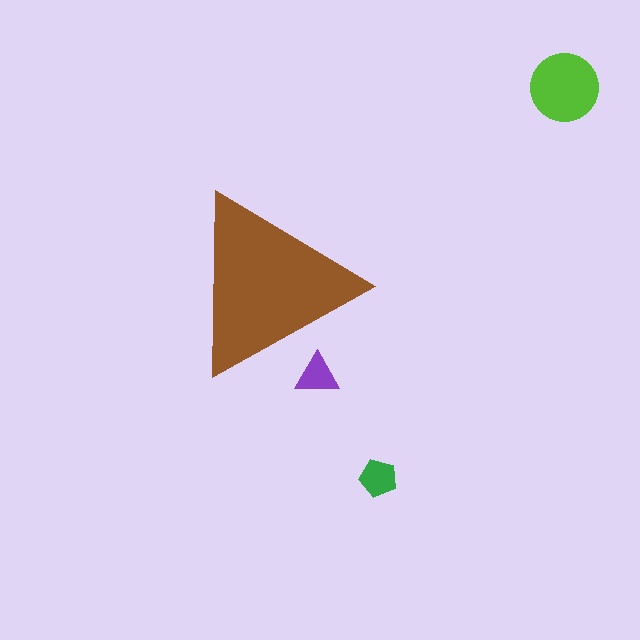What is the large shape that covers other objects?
A brown triangle.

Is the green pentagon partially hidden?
No, the green pentagon is fully visible.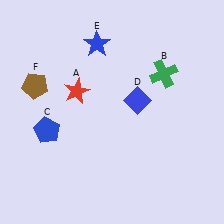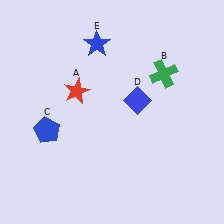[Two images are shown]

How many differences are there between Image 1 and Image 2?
There is 1 difference between the two images.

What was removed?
The brown pentagon (F) was removed in Image 2.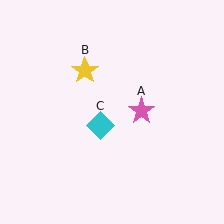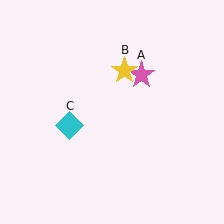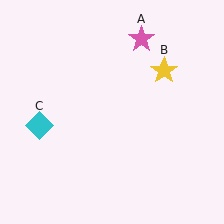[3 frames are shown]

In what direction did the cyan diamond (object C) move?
The cyan diamond (object C) moved left.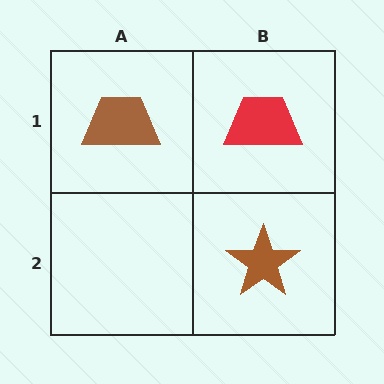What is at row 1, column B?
A red trapezoid.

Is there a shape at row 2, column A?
No, that cell is empty.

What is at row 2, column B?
A brown star.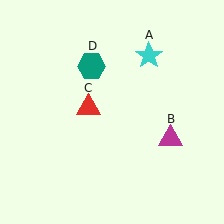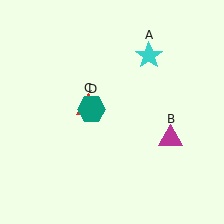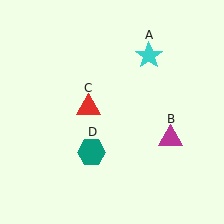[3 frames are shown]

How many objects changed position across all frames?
1 object changed position: teal hexagon (object D).